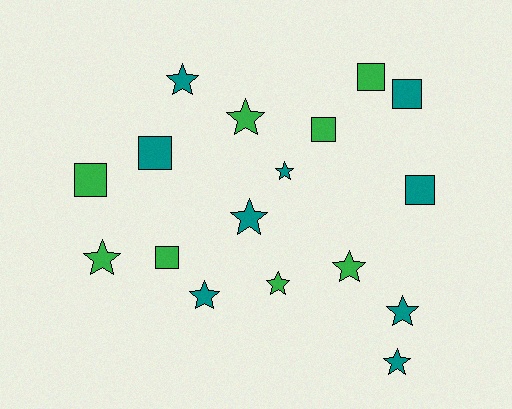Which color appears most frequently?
Teal, with 9 objects.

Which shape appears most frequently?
Star, with 10 objects.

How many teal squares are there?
There are 3 teal squares.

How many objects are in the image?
There are 17 objects.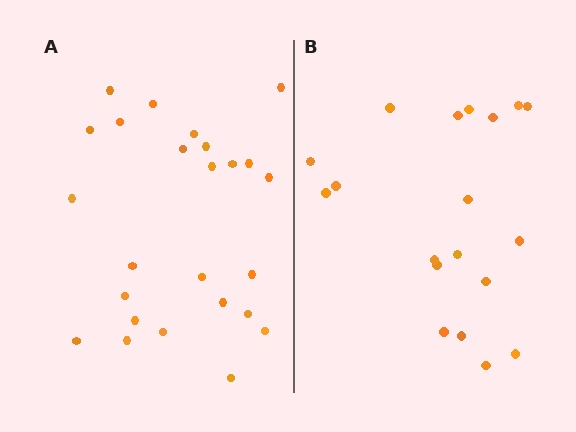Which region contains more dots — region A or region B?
Region A (the left region) has more dots.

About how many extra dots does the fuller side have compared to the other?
Region A has about 6 more dots than region B.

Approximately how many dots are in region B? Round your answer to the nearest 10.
About 20 dots. (The exact count is 19, which rounds to 20.)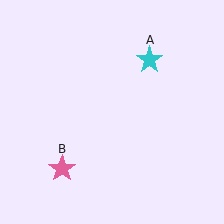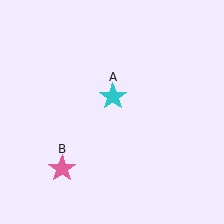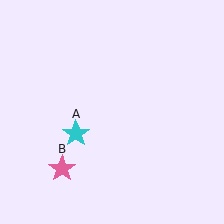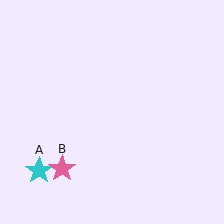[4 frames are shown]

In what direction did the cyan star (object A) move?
The cyan star (object A) moved down and to the left.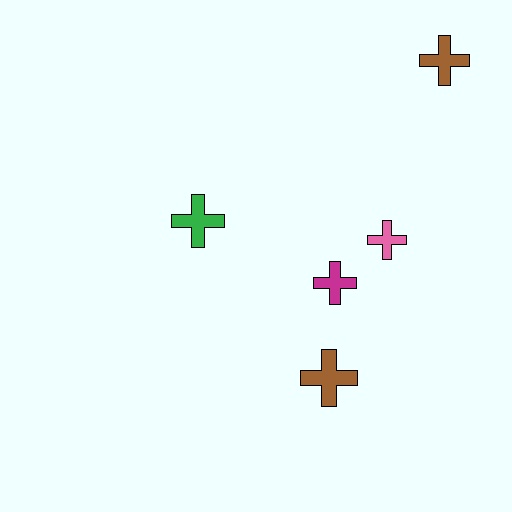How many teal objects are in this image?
There are no teal objects.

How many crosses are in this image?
There are 5 crosses.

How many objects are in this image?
There are 5 objects.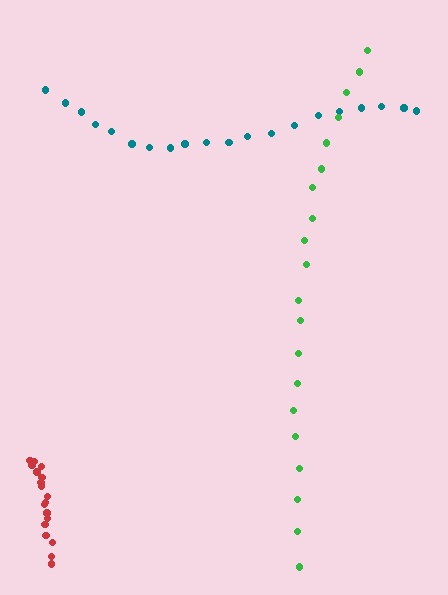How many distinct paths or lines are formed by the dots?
There are 3 distinct paths.